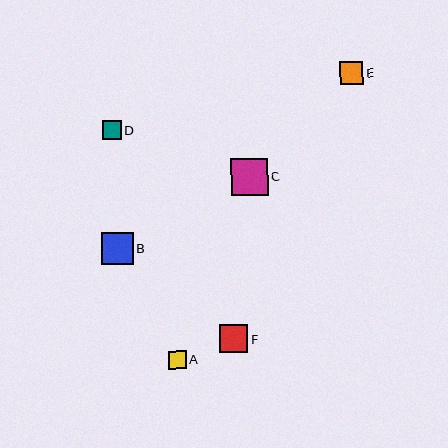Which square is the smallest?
Square A is the smallest with a size of approximately 18 pixels.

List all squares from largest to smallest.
From largest to smallest: C, B, F, E, D, A.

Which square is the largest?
Square C is the largest with a size of approximately 37 pixels.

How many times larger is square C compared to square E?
Square C is approximately 1.6 times the size of square E.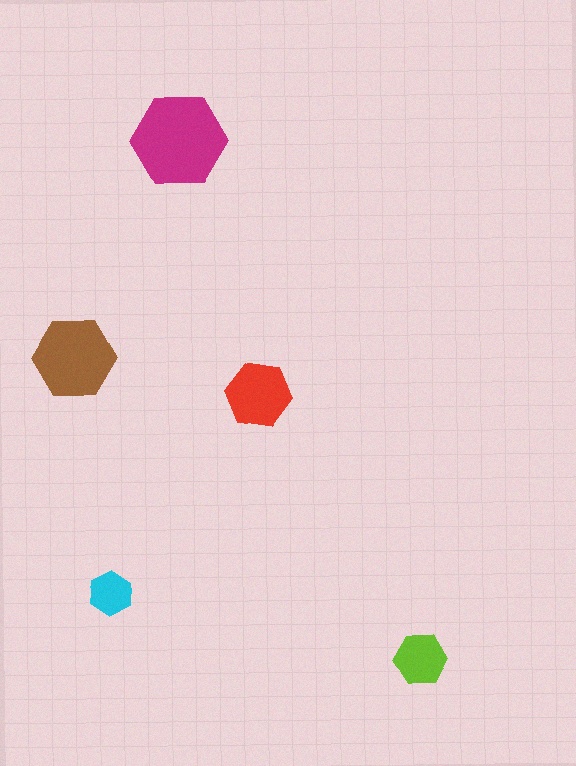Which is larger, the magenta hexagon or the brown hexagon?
The magenta one.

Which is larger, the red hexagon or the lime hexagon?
The red one.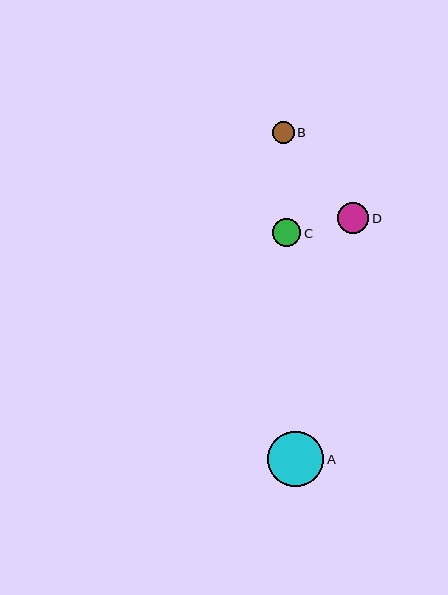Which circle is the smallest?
Circle B is the smallest with a size of approximately 22 pixels.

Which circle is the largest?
Circle A is the largest with a size of approximately 56 pixels.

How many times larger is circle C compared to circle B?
Circle C is approximately 1.3 times the size of circle B.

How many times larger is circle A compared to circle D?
Circle A is approximately 1.8 times the size of circle D.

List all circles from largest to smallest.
From largest to smallest: A, D, C, B.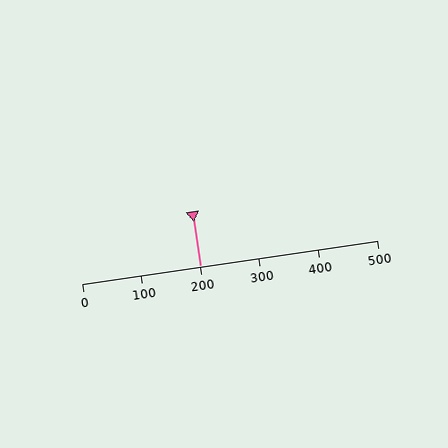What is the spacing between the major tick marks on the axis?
The major ticks are spaced 100 apart.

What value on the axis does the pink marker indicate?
The marker indicates approximately 200.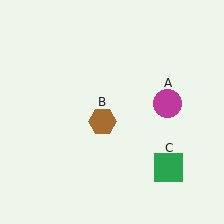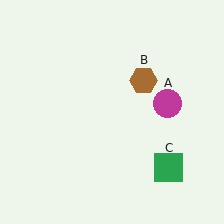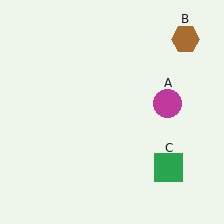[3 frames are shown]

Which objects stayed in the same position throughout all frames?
Magenta circle (object A) and green square (object C) remained stationary.